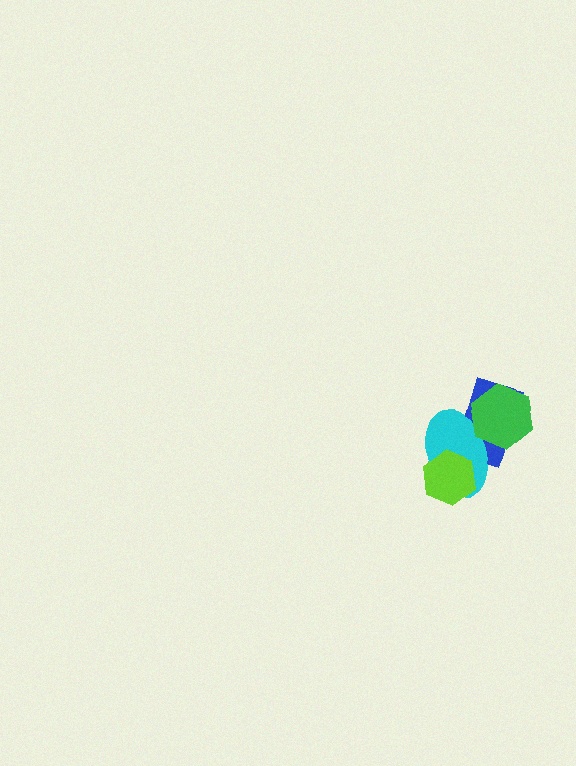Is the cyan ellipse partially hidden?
Yes, it is partially covered by another shape.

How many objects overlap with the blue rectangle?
2 objects overlap with the blue rectangle.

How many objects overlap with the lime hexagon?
1 object overlaps with the lime hexagon.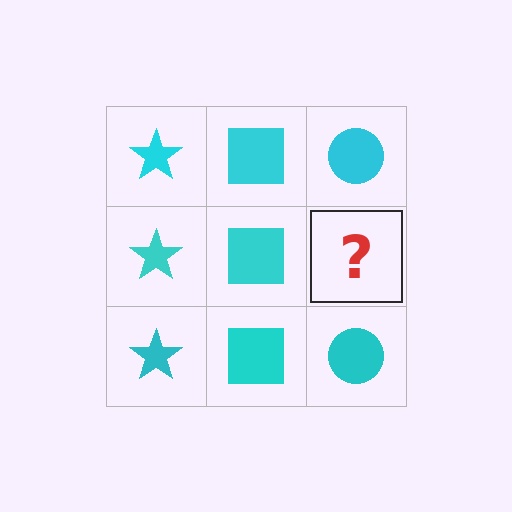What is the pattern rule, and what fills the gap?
The rule is that each column has a consistent shape. The gap should be filled with a cyan circle.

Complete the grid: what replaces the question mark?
The question mark should be replaced with a cyan circle.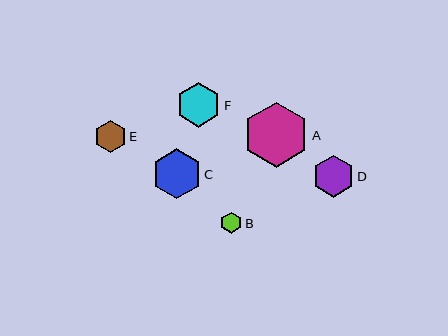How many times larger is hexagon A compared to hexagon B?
Hexagon A is approximately 3.1 times the size of hexagon B.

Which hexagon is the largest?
Hexagon A is the largest with a size of approximately 65 pixels.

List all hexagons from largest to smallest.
From largest to smallest: A, C, F, D, E, B.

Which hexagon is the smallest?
Hexagon B is the smallest with a size of approximately 21 pixels.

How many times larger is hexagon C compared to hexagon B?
Hexagon C is approximately 2.3 times the size of hexagon B.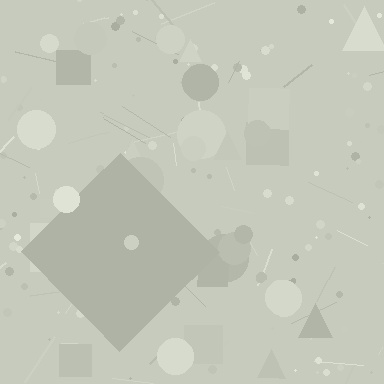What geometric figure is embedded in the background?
A diamond is embedded in the background.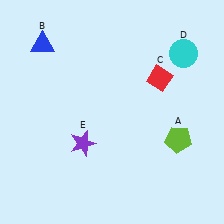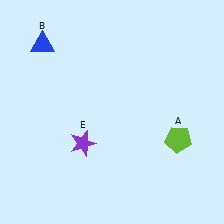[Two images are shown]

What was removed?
The red diamond (C), the cyan circle (D) were removed in Image 2.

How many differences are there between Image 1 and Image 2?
There are 2 differences between the two images.